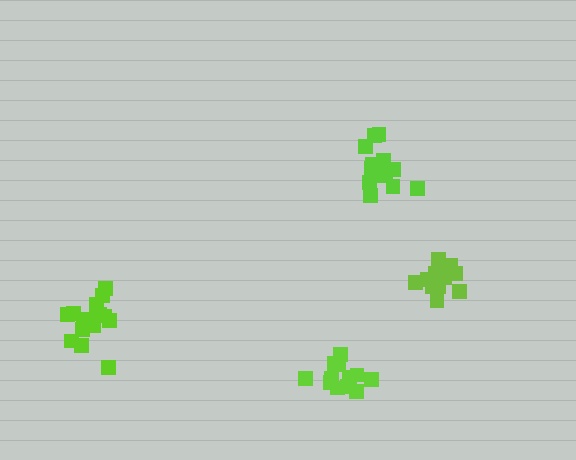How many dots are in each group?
Group 1: 16 dots, Group 2: 17 dots, Group 3: 15 dots, Group 4: 12 dots (60 total).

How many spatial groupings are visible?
There are 4 spatial groupings.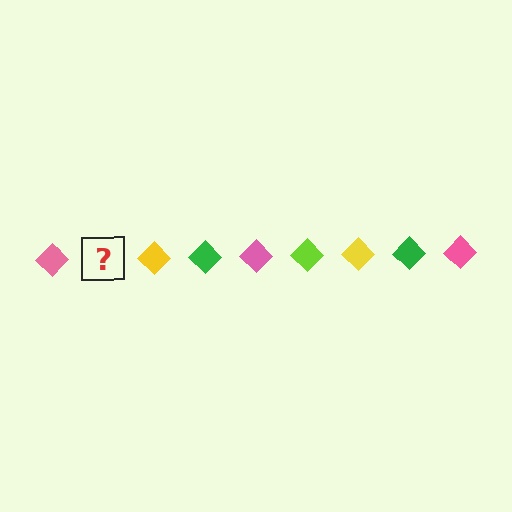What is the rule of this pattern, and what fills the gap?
The rule is that the pattern cycles through pink, lime, yellow, green diamonds. The gap should be filled with a lime diamond.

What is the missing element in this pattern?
The missing element is a lime diamond.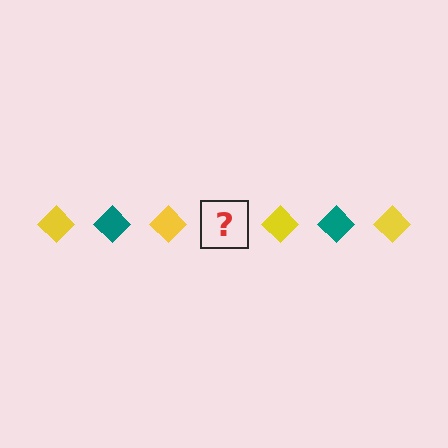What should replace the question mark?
The question mark should be replaced with a teal diamond.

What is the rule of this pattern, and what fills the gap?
The rule is that the pattern cycles through yellow, teal diamonds. The gap should be filled with a teal diamond.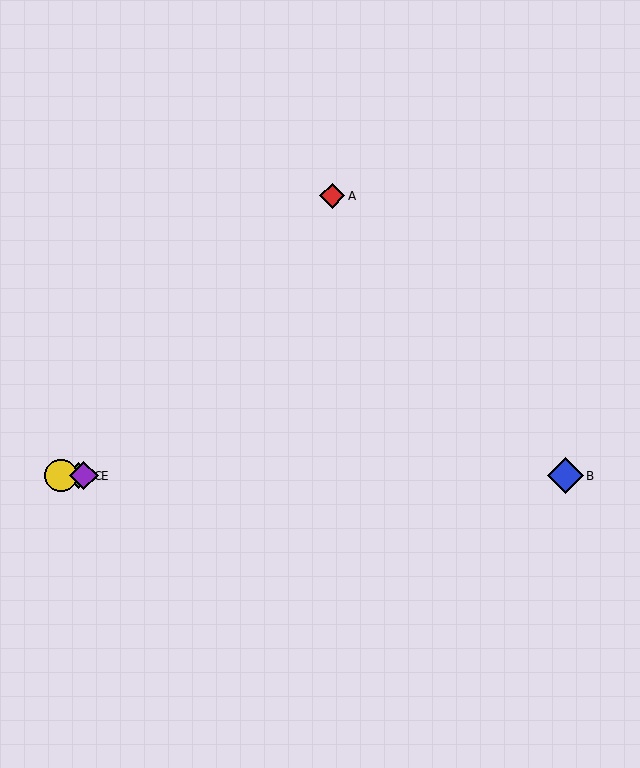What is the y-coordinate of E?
Object E is at y≈476.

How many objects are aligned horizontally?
4 objects (B, C, D, E) are aligned horizontally.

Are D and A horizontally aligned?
No, D is at y≈476 and A is at y≈196.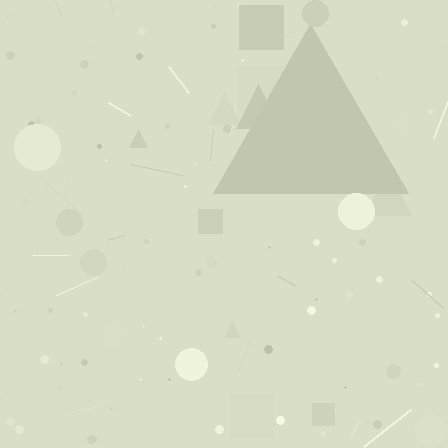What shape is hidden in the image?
A triangle is hidden in the image.